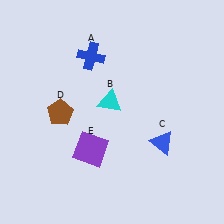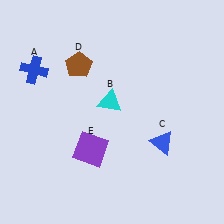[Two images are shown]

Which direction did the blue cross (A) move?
The blue cross (A) moved left.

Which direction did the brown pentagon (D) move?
The brown pentagon (D) moved up.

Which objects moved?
The objects that moved are: the blue cross (A), the brown pentagon (D).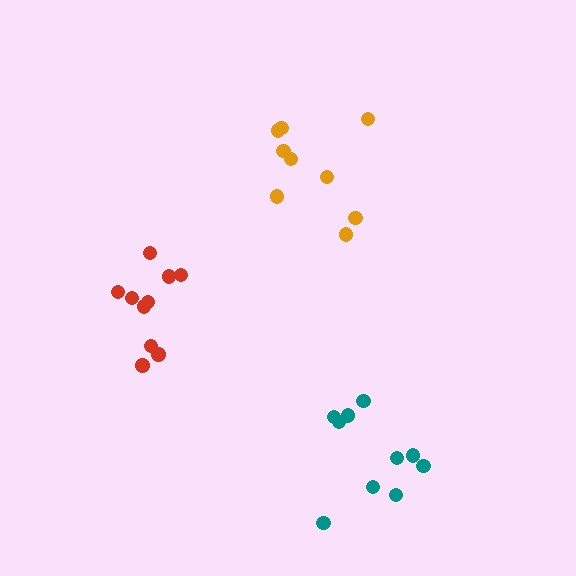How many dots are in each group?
Group 1: 9 dots, Group 2: 10 dots, Group 3: 10 dots (29 total).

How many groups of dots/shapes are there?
There are 3 groups.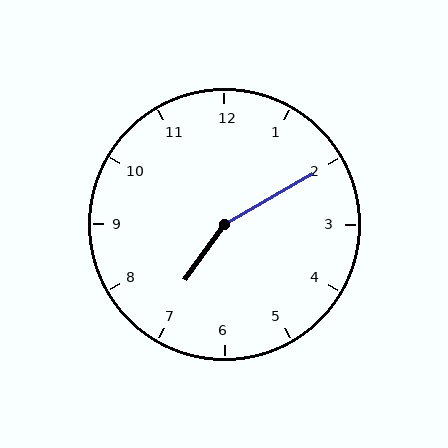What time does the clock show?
7:10.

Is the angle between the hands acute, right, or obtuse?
It is obtuse.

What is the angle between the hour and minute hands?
Approximately 155 degrees.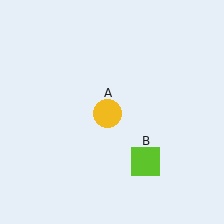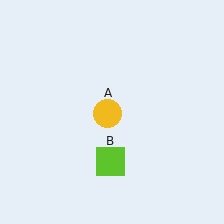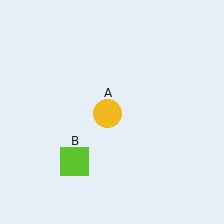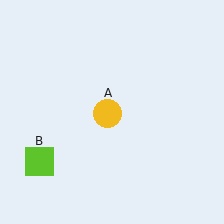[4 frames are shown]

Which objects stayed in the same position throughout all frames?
Yellow circle (object A) remained stationary.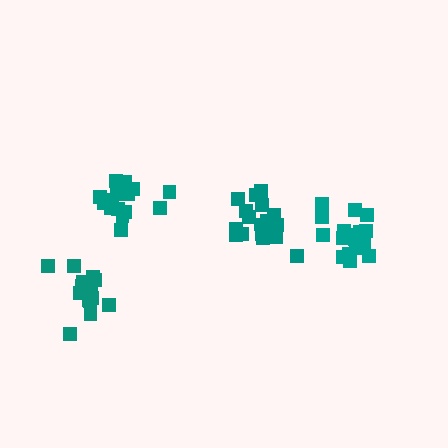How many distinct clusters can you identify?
There are 4 distinct clusters.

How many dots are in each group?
Group 1: 15 dots, Group 2: 19 dots, Group 3: 16 dots, Group 4: 17 dots (67 total).